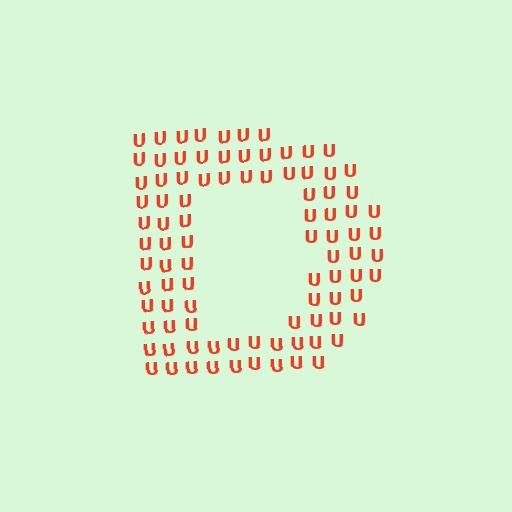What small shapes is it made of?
It is made of small letter U's.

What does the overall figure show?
The overall figure shows the letter D.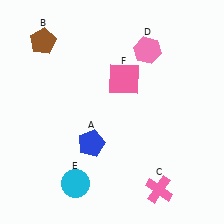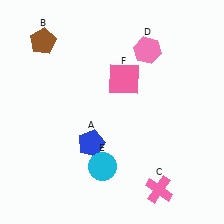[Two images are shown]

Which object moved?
The cyan circle (E) moved right.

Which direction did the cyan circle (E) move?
The cyan circle (E) moved right.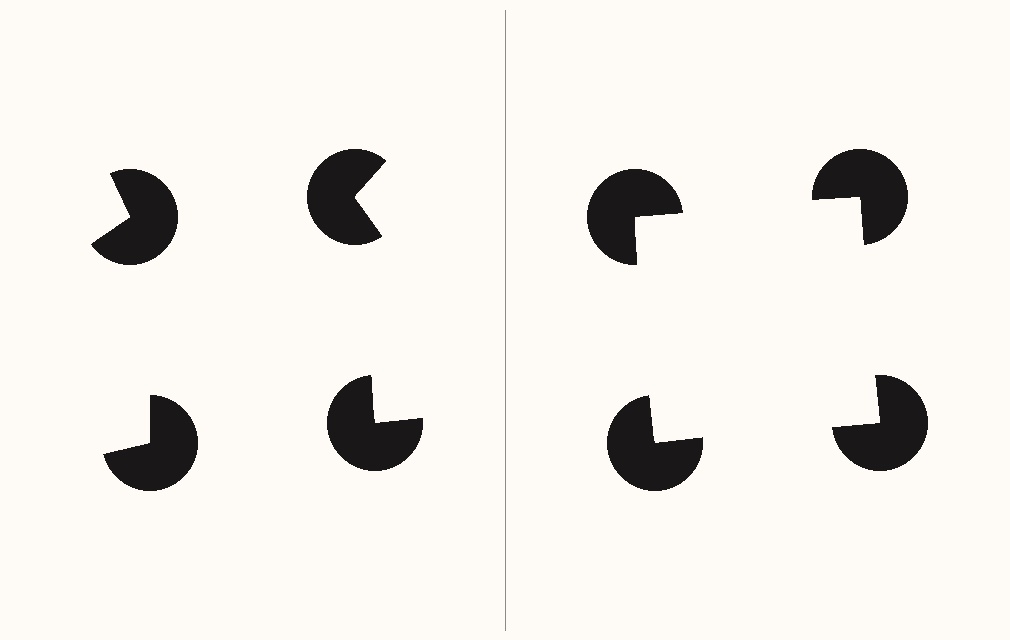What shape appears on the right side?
An illusory square.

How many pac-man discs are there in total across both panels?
8 — 4 on each side.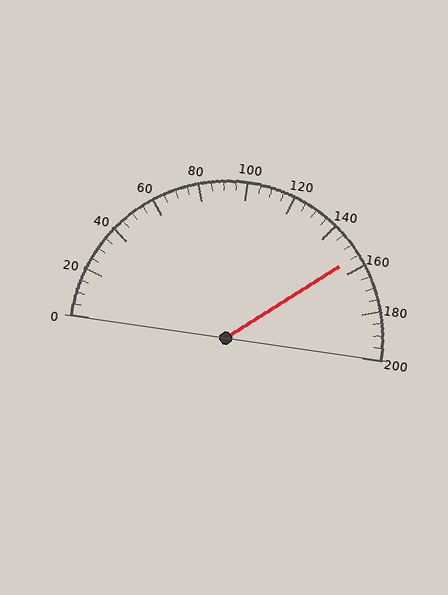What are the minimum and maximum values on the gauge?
The gauge ranges from 0 to 200.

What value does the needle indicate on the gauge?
The needle indicates approximately 155.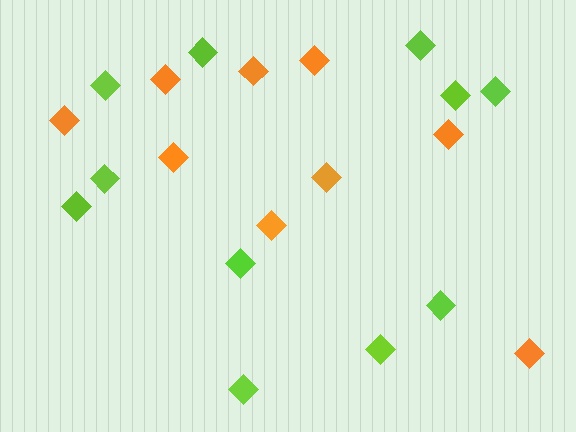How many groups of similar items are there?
There are 2 groups: one group of orange diamonds (9) and one group of lime diamonds (11).